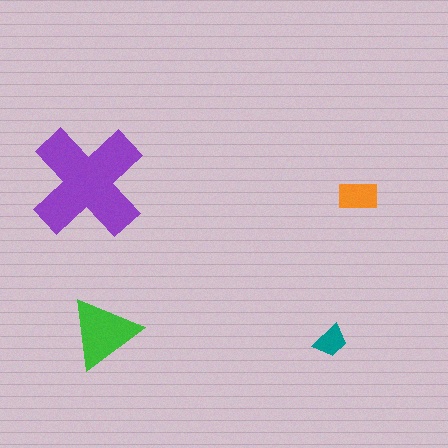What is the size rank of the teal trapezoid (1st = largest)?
4th.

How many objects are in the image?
There are 4 objects in the image.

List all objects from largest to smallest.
The purple cross, the green triangle, the orange rectangle, the teal trapezoid.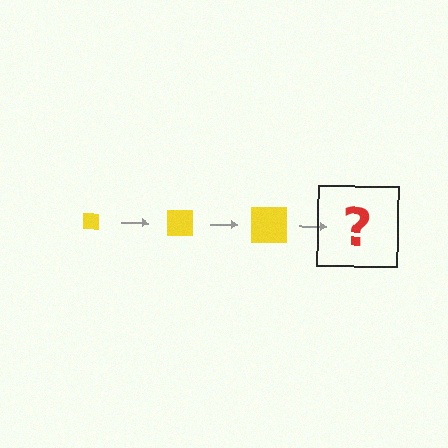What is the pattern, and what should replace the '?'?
The pattern is that the square gets progressively larger each step. The '?' should be a yellow square, larger than the previous one.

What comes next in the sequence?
The next element should be a yellow square, larger than the previous one.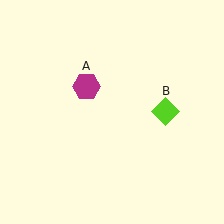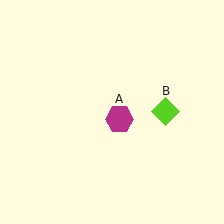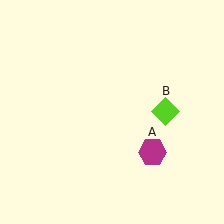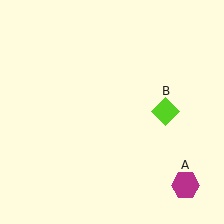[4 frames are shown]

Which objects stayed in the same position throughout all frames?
Lime diamond (object B) remained stationary.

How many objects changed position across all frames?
1 object changed position: magenta hexagon (object A).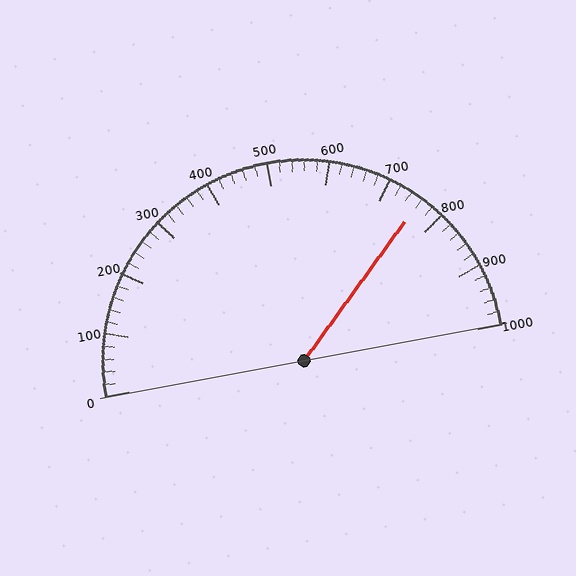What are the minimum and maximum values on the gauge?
The gauge ranges from 0 to 1000.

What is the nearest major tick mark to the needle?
The nearest major tick mark is 800.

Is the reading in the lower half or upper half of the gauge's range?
The reading is in the upper half of the range (0 to 1000).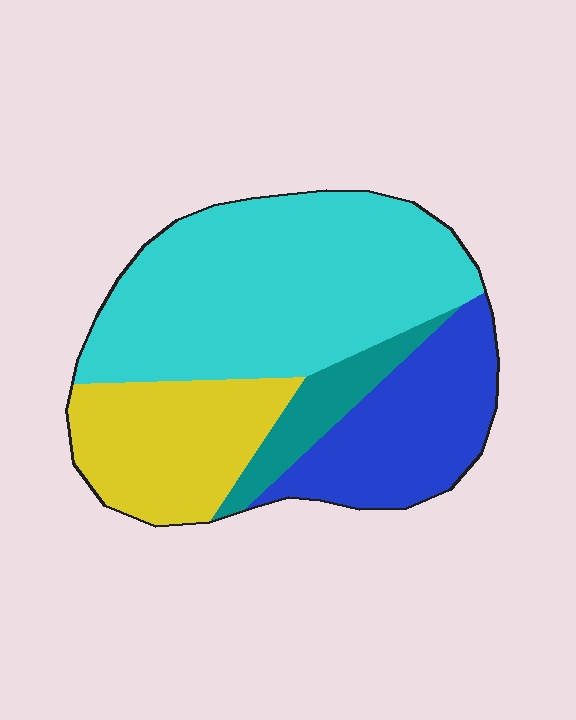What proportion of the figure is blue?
Blue takes up about one fifth (1/5) of the figure.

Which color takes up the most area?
Cyan, at roughly 50%.